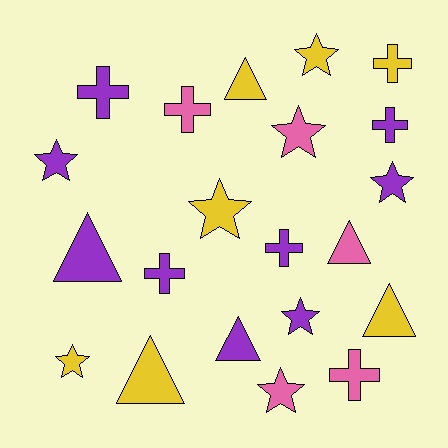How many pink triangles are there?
There is 1 pink triangle.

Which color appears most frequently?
Purple, with 9 objects.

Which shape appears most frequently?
Star, with 8 objects.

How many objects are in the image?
There are 21 objects.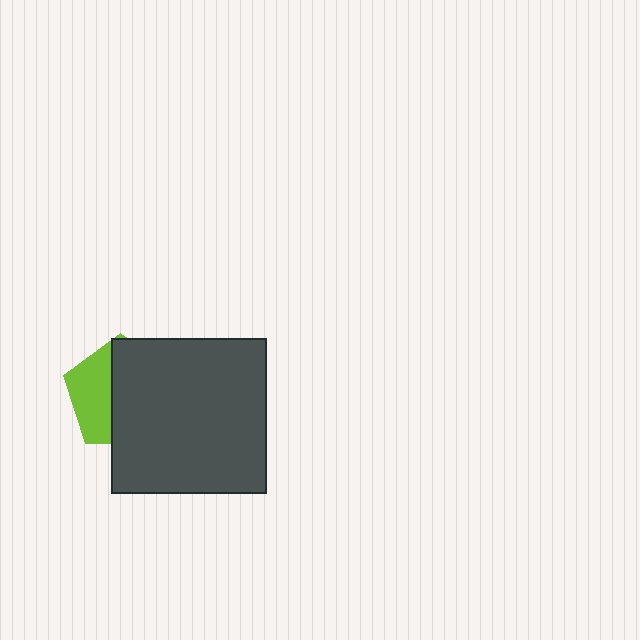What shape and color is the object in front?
The object in front is a dark gray square.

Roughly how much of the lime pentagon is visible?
A small part of it is visible (roughly 39%).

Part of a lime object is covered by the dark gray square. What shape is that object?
It is a pentagon.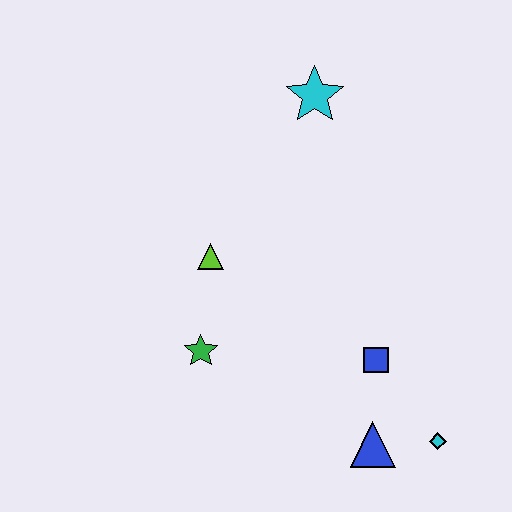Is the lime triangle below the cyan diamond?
No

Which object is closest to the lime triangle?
The green star is closest to the lime triangle.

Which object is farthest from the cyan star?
The cyan diamond is farthest from the cyan star.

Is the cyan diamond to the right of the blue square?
Yes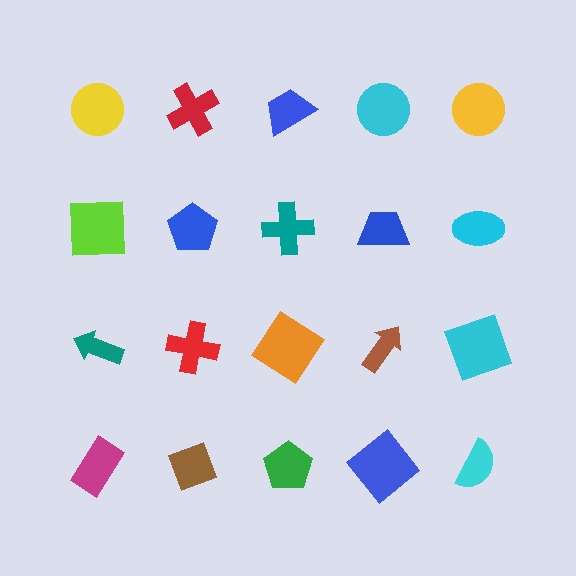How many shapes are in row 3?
5 shapes.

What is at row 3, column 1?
A teal arrow.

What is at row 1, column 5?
A yellow circle.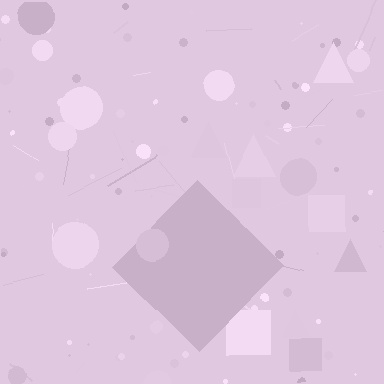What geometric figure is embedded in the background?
A diamond is embedded in the background.